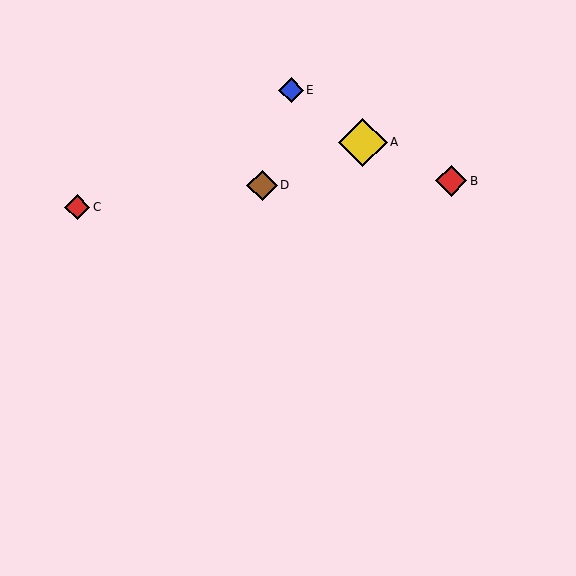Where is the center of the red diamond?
The center of the red diamond is at (77, 207).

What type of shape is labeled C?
Shape C is a red diamond.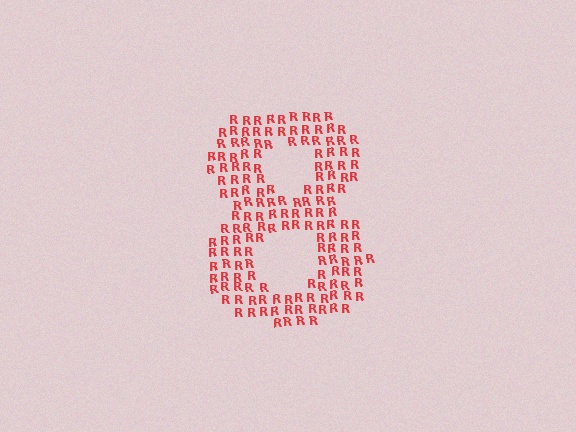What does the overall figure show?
The overall figure shows the digit 8.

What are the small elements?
The small elements are letter R's.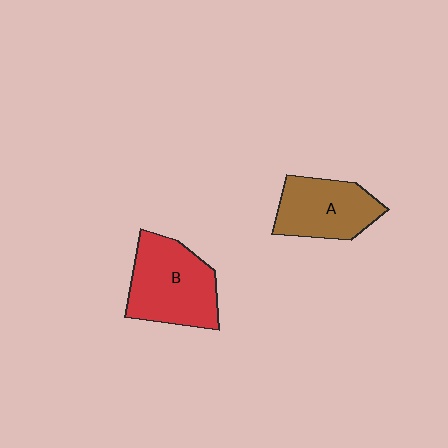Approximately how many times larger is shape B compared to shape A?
Approximately 1.2 times.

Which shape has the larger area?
Shape B (red).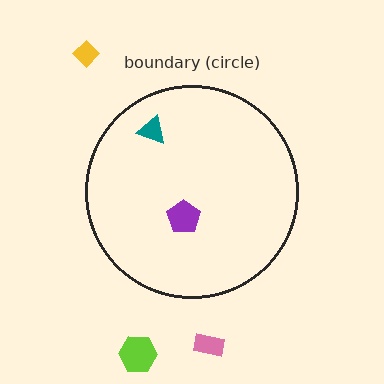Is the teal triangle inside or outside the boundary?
Inside.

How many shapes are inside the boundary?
2 inside, 3 outside.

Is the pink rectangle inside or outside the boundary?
Outside.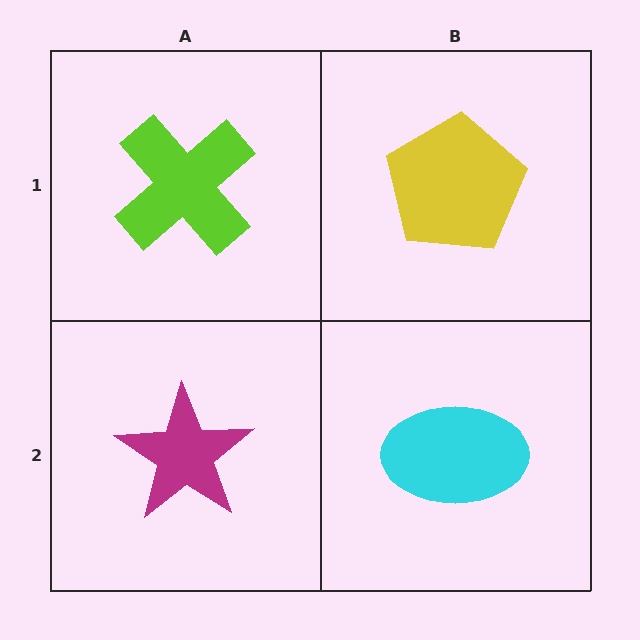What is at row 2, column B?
A cyan ellipse.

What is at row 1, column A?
A lime cross.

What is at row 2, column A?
A magenta star.